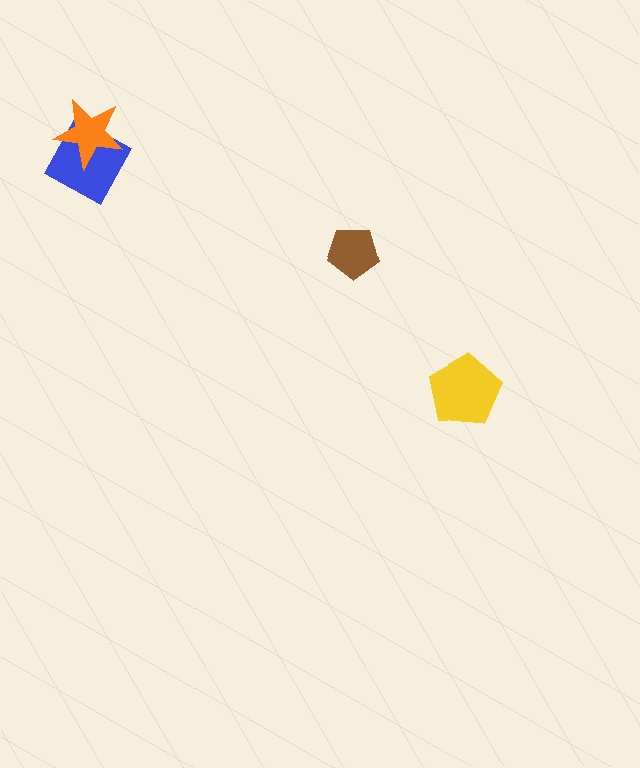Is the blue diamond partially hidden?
Yes, it is partially covered by another shape.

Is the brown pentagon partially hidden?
No, no other shape covers it.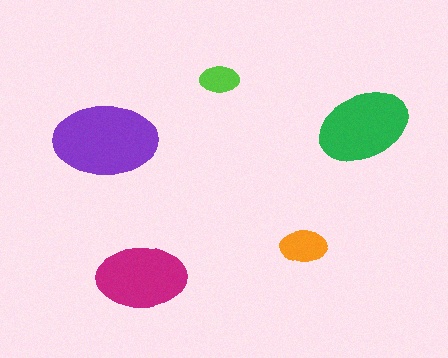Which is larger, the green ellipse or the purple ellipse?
The purple one.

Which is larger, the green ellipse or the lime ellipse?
The green one.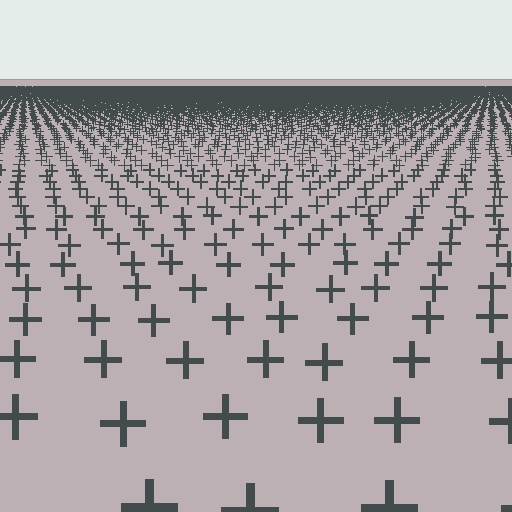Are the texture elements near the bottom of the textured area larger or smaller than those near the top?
Larger. Near the bottom, elements are closer to the viewer and appear at a bigger on-screen size.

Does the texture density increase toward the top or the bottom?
Density increases toward the top.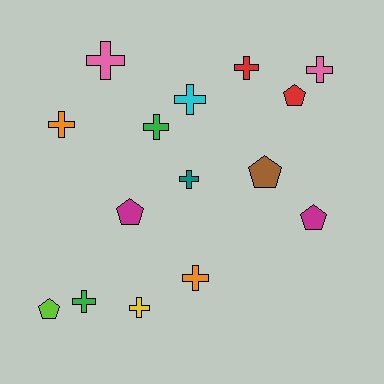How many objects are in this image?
There are 15 objects.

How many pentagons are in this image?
There are 5 pentagons.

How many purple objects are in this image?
There are no purple objects.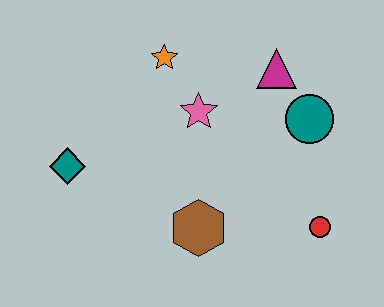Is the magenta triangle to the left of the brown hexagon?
No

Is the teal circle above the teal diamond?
Yes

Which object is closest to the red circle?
The teal circle is closest to the red circle.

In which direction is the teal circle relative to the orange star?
The teal circle is to the right of the orange star.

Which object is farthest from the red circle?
The teal diamond is farthest from the red circle.